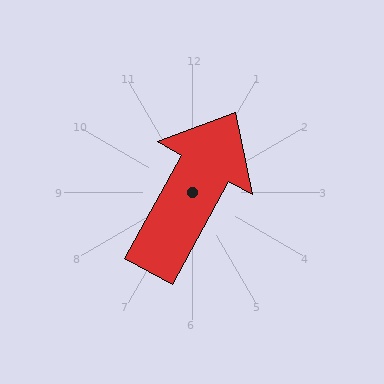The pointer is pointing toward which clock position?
Roughly 1 o'clock.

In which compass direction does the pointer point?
Northeast.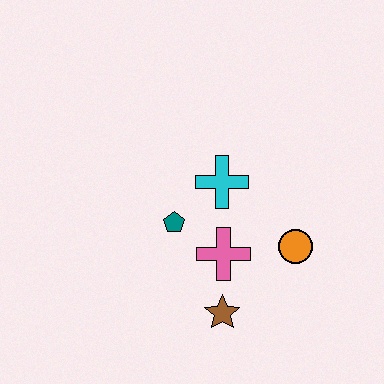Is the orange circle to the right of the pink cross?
Yes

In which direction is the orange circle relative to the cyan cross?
The orange circle is to the right of the cyan cross.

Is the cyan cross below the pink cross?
No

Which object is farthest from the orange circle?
The teal pentagon is farthest from the orange circle.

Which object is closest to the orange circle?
The pink cross is closest to the orange circle.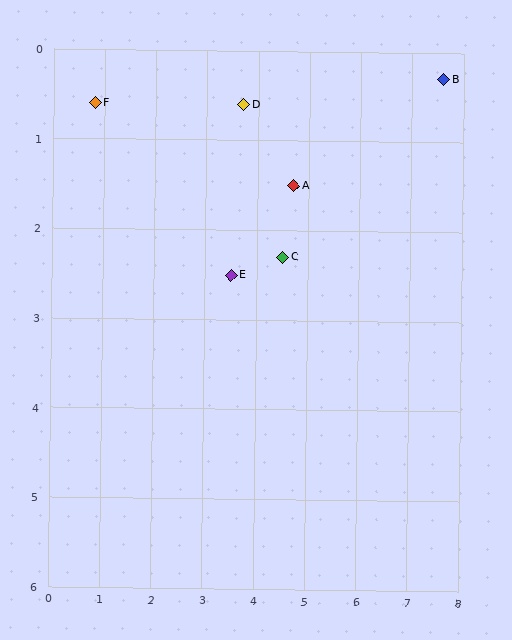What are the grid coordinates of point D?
Point D is at approximately (3.7, 0.6).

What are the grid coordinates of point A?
Point A is at approximately (4.7, 1.5).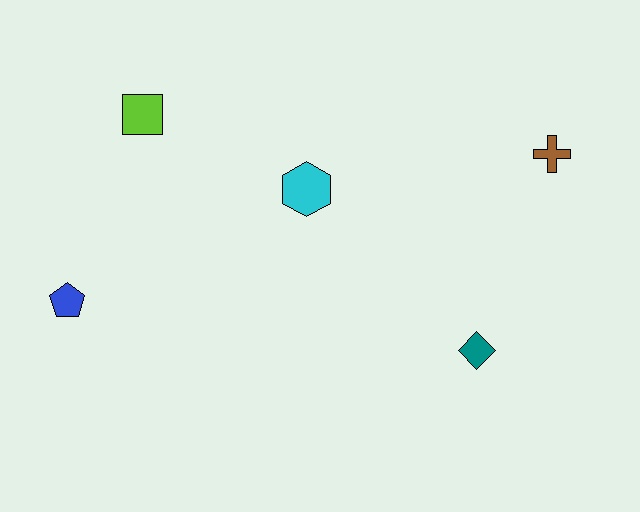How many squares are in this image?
There is 1 square.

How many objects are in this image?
There are 5 objects.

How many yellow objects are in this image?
There are no yellow objects.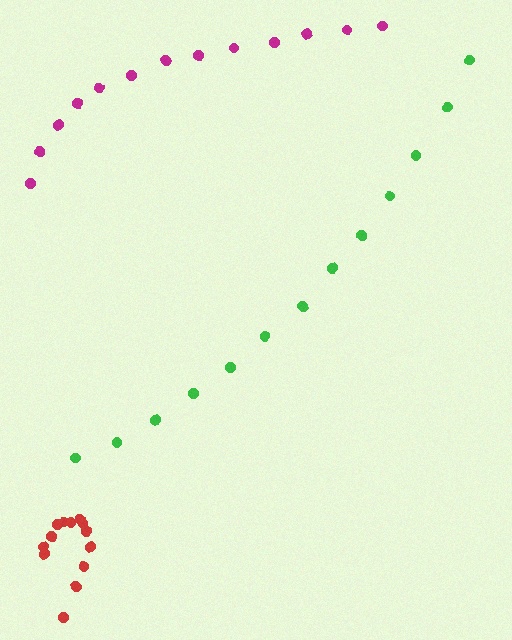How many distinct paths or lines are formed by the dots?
There are 3 distinct paths.